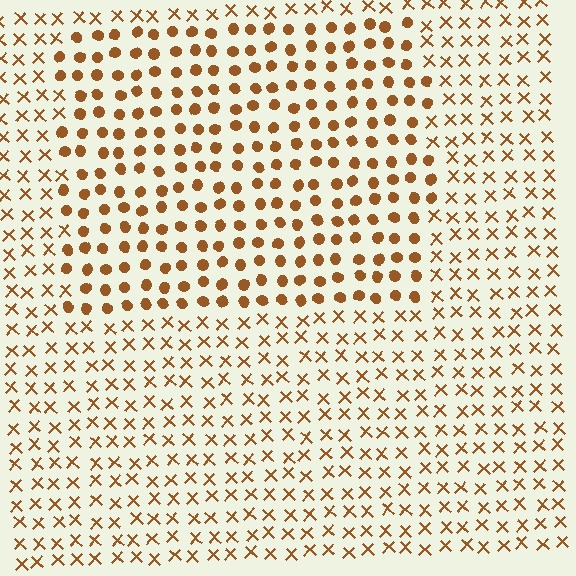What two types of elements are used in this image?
The image uses circles inside the rectangle region and X marks outside it.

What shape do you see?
I see a rectangle.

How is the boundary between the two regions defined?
The boundary is defined by a change in element shape: circles inside vs. X marks outside. All elements share the same color and spacing.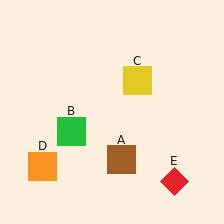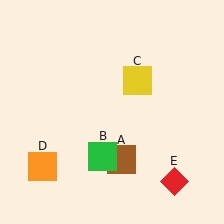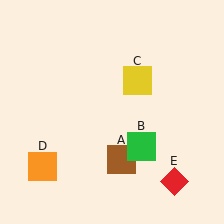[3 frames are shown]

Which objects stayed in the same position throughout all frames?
Brown square (object A) and yellow square (object C) and orange square (object D) and red diamond (object E) remained stationary.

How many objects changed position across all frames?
1 object changed position: green square (object B).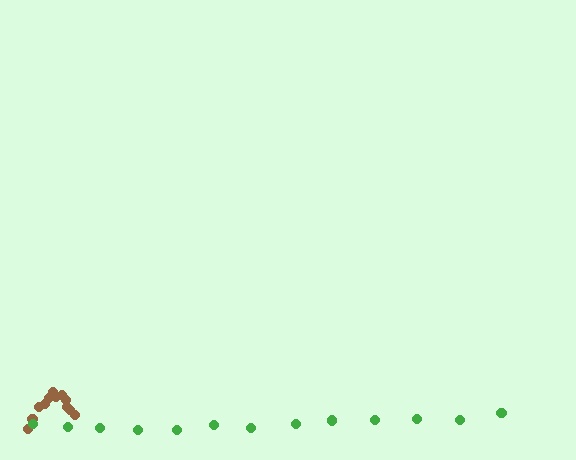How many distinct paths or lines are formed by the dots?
There are 2 distinct paths.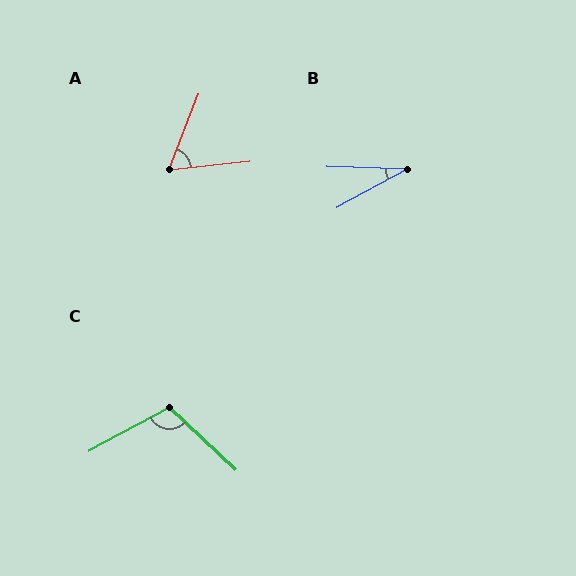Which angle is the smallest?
B, at approximately 30 degrees.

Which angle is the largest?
C, at approximately 109 degrees.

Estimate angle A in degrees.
Approximately 63 degrees.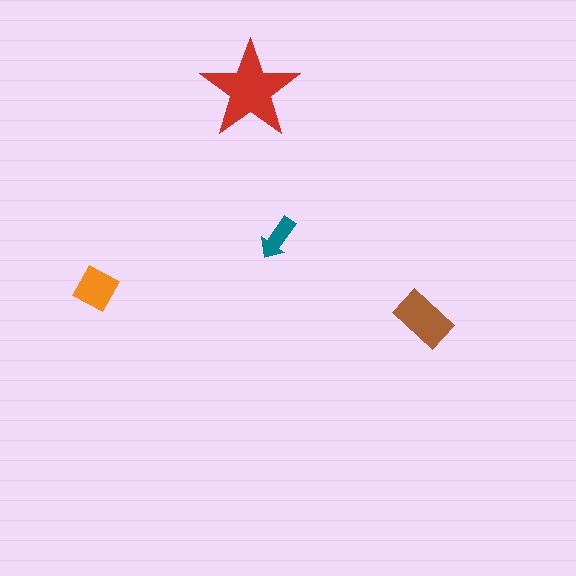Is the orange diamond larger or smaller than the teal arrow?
Larger.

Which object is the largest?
The red star.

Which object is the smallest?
The teal arrow.